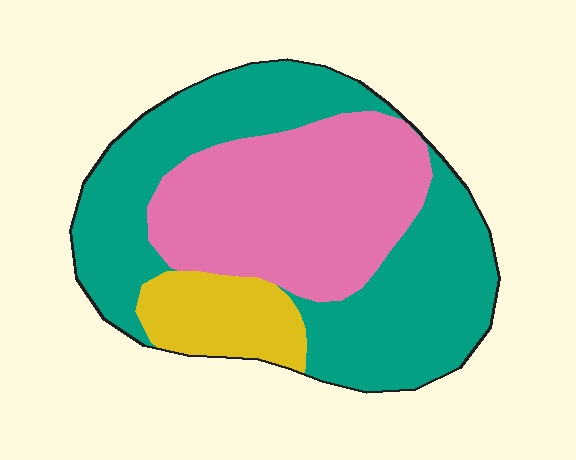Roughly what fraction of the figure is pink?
Pink covers roughly 35% of the figure.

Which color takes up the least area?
Yellow, at roughly 10%.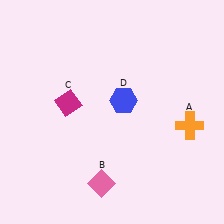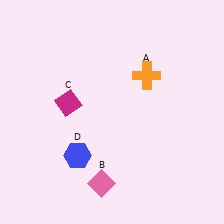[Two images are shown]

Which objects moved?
The objects that moved are: the orange cross (A), the blue hexagon (D).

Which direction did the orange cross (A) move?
The orange cross (A) moved up.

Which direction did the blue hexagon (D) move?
The blue hexagon (D) moved down.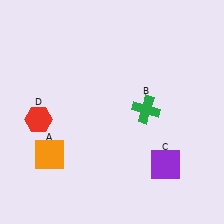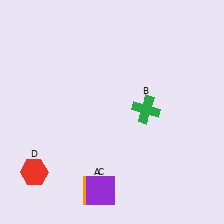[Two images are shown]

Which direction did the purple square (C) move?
The purple square (C) moved left.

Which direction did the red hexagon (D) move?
The red hexagon (D) moved down.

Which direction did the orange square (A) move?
The orange square (A) moved right.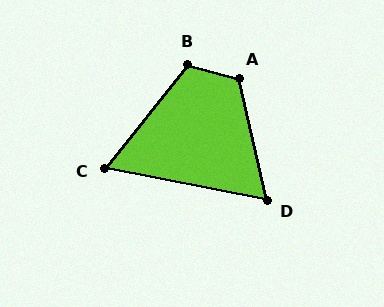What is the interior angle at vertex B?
Approximately 114 degrees (obtuse).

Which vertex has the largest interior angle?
A, at approximately 118 degrees.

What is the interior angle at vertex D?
Approximately 66 degrees (acute).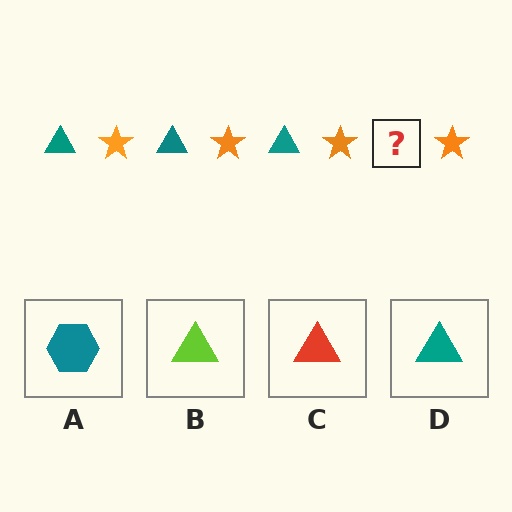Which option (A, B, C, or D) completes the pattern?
D.